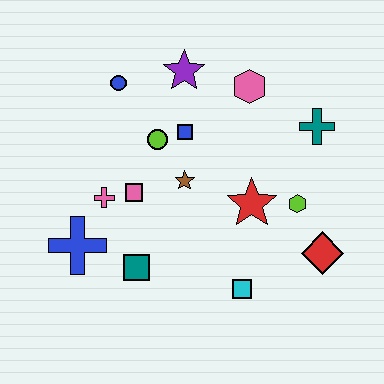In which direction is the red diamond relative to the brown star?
The red diamond is to the right of the brown star.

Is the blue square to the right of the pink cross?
Yes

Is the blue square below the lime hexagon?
No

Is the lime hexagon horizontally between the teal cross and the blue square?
Yes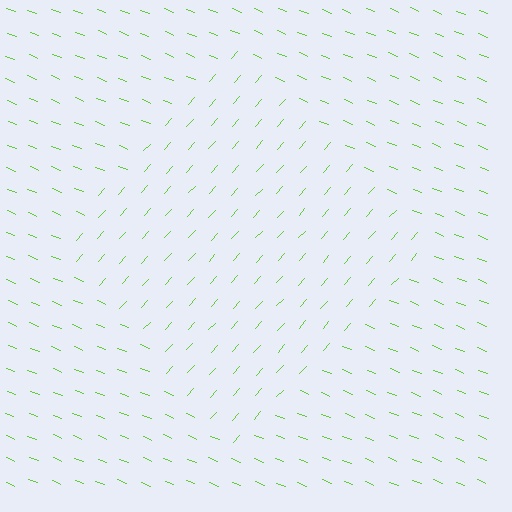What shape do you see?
I see a diamond.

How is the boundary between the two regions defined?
The boundary is defined purely by a change in line orientation (approximately 70 degrees difference). All lines are the same color and thickness.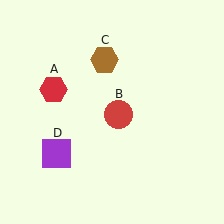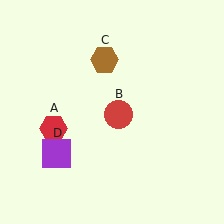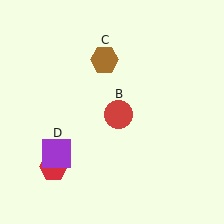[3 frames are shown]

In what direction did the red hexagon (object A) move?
The red hexagon (object A) moved down.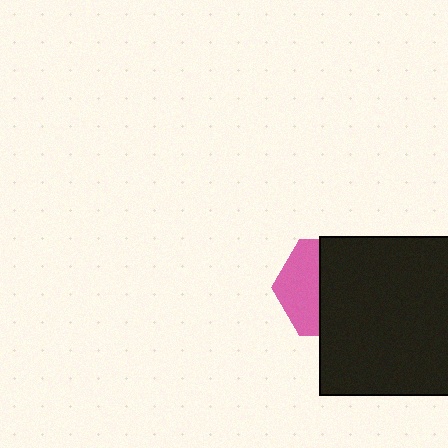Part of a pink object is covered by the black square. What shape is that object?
It is a hexagon.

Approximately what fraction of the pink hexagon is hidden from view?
Roughly 59% of the pink hexagon is hidden behind the black square.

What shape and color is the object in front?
The object in front is a black square.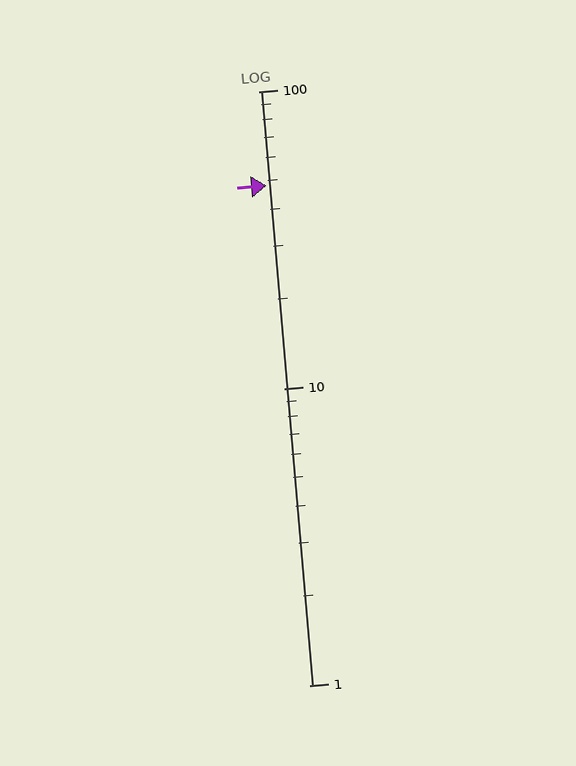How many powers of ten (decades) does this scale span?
The scale spans 2 decades, from 1 to 100.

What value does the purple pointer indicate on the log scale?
The pointer indicates approximately 48.